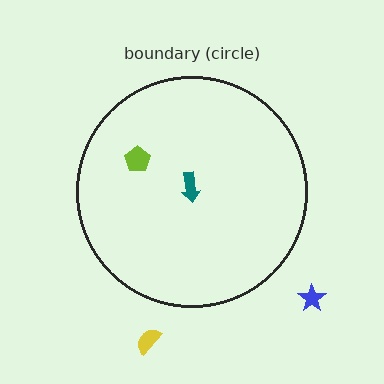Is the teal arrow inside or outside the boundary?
Inside.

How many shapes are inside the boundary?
2 inside, 2 outside.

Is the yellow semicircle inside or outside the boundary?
Outside.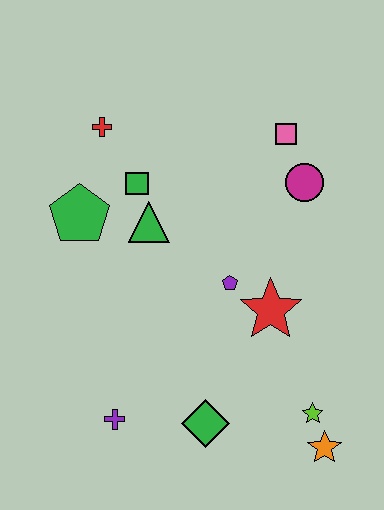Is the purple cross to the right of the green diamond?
No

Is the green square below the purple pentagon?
No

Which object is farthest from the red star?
The red cross is farthest from the red star.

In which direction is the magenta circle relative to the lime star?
The magenta circle is above the lime star.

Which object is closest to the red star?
The purple pentagon is closest to the red star.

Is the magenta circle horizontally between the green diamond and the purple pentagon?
No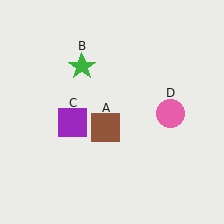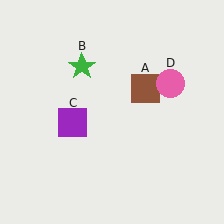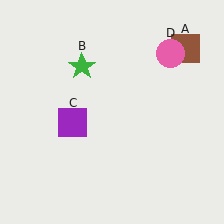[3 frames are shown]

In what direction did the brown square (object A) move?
The brown square (object A) moved up and to the right.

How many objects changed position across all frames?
2 objects changed position: brown square (object A), pink circle (object D).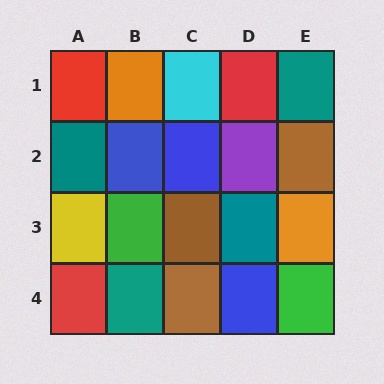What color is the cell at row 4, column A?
Red.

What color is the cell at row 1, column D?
Red.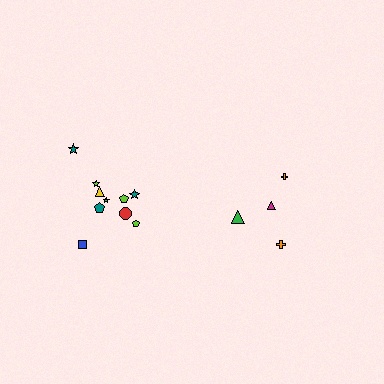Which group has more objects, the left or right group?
The left group.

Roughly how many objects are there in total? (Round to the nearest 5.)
Roughly 15 objects in total.